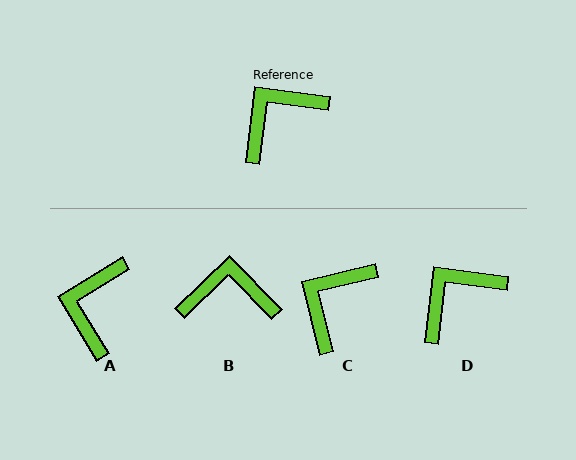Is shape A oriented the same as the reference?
No, it is off by about 38 degrees.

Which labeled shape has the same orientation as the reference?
D.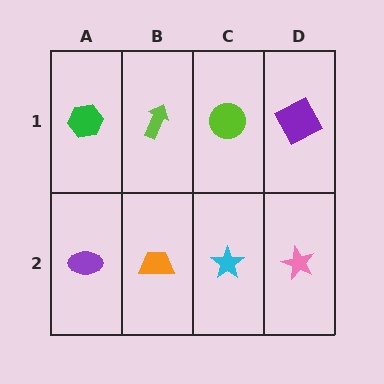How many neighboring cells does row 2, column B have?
3.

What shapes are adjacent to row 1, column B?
An orange trapezoid (row 2, column B), a green hexagon (row 1, column A), a lime circle (row 1, column C).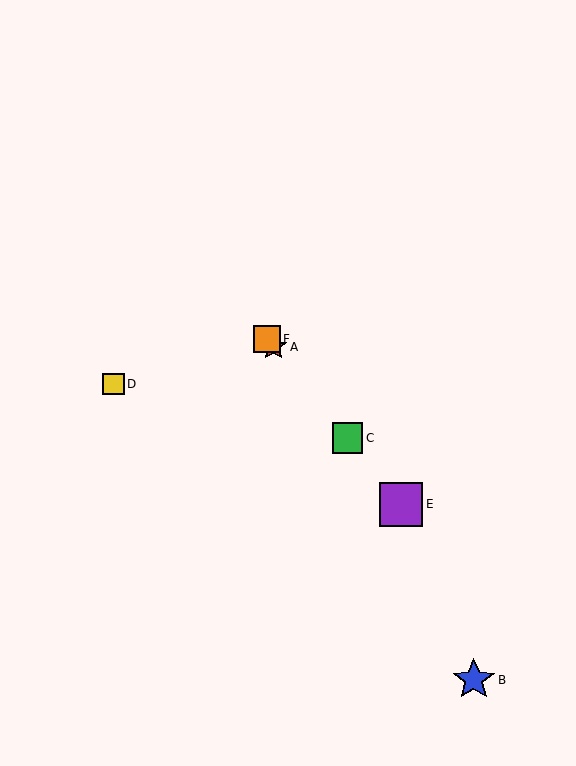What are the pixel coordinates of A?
Object A is at (274, 347).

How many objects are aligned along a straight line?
4 objects (A, C, E, F) are aligned along a straight line.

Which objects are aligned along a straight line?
Objects A, C, E, F are aligned along a straight line.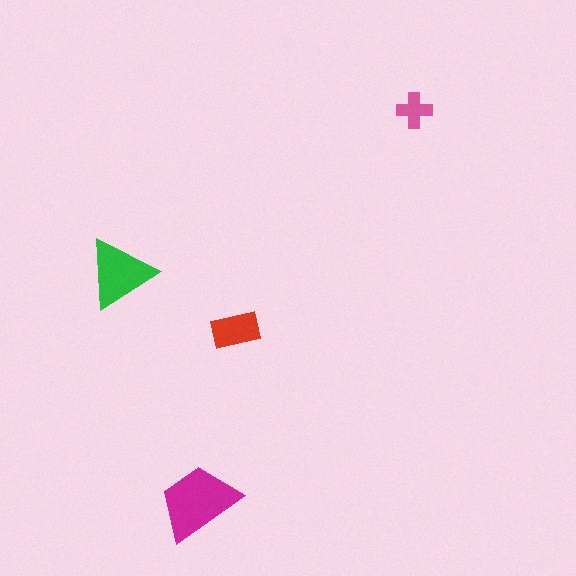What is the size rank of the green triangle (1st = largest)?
2nd.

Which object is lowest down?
The magenta trapezoid is bottommost.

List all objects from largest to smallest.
The magenta trapezoid, the green triangle, the red rectangle, the pink cross.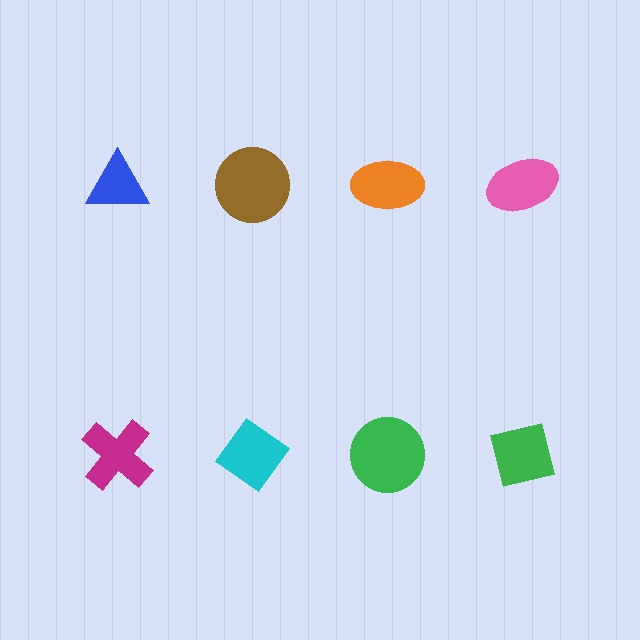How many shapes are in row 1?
4 shapes.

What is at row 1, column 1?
A blue triangle.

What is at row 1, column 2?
A brown circle.